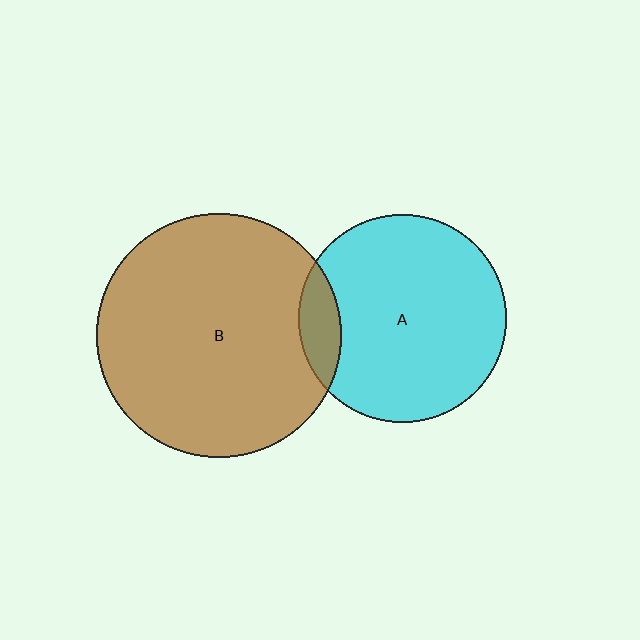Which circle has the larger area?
Circle B (brown).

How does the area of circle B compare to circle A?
Approximately 1.4 times.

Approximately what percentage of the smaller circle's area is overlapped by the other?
Approximately 10%.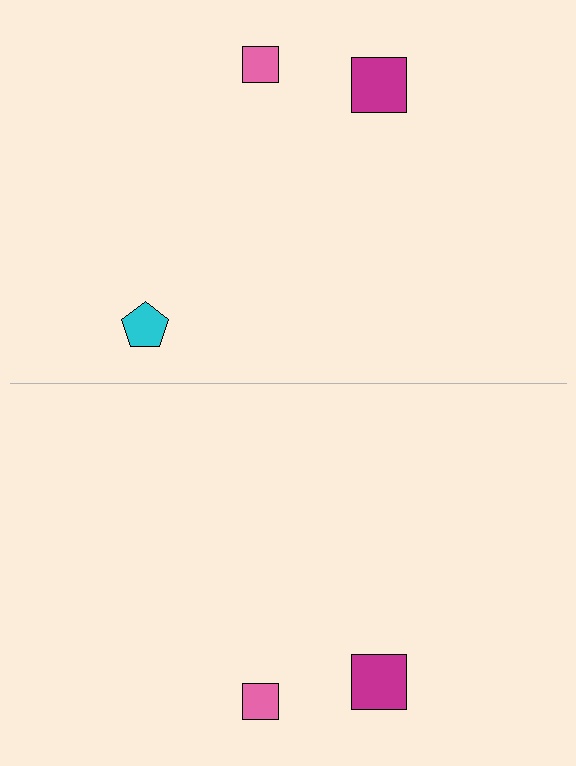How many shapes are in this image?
There are 5 shapes in this image.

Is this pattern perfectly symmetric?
No, the pattern is not perfectly symmetric. A cyan pentagon is missing from the bottom side.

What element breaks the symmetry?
A cyan pentagon is missing from the bottom side.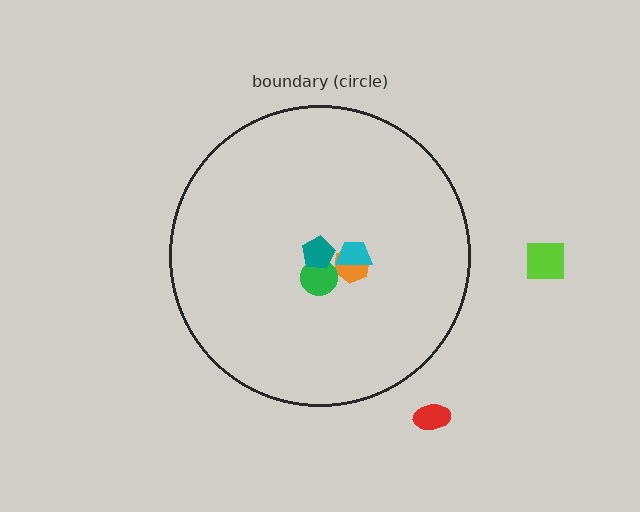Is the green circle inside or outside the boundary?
Inside.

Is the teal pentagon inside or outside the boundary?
Inside.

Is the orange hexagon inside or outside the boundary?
Inside.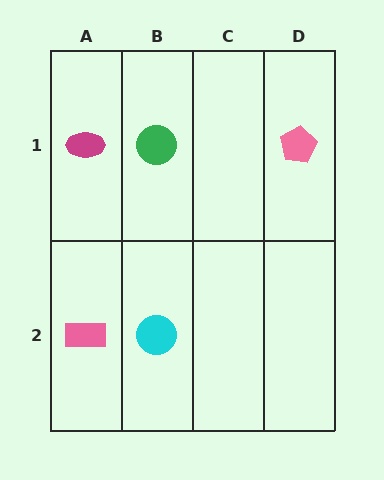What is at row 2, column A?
A pink rectangle.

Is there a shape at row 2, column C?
No, that cell is empty.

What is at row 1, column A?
A magenta ellipse.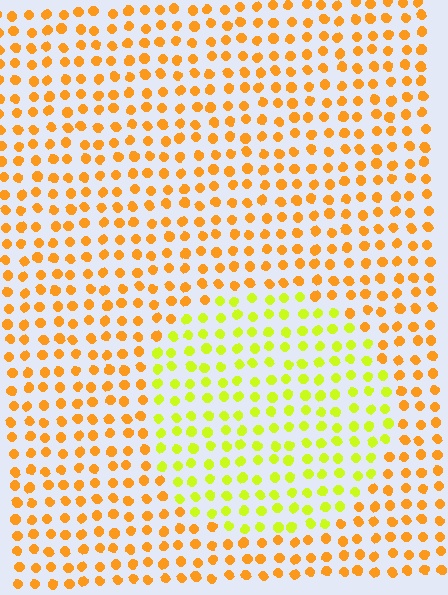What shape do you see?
I see a circle.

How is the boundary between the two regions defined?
The boundary is defined purely by a slight shift in hue (about 40 degrees). Spacing, size, and orientation are identical on both sides.